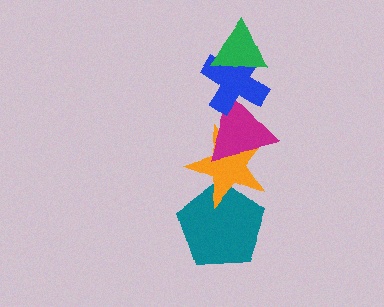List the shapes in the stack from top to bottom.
From top to bottom: the green triangle, the blue cross, the magenta triangle, the orange star, the teal pentagon.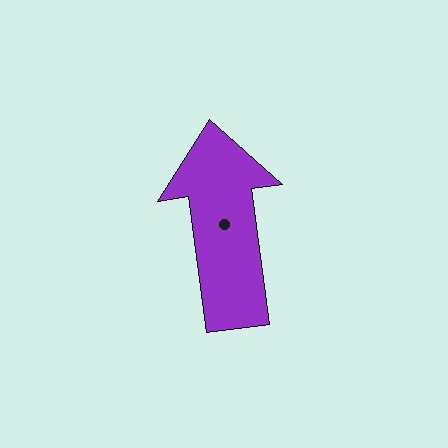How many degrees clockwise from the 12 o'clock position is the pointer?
Approximately 352 degrees.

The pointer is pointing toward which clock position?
Roughly 12 o'clock.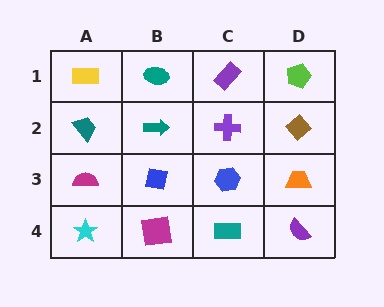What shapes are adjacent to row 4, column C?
A blue hexagon (row 3, column C), a magenta square (row 4, column B), a purple semicircle (row 4, column D).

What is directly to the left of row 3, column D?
A blue hexagon.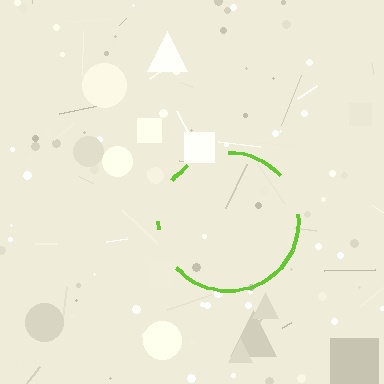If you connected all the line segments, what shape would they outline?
They would outline a circle.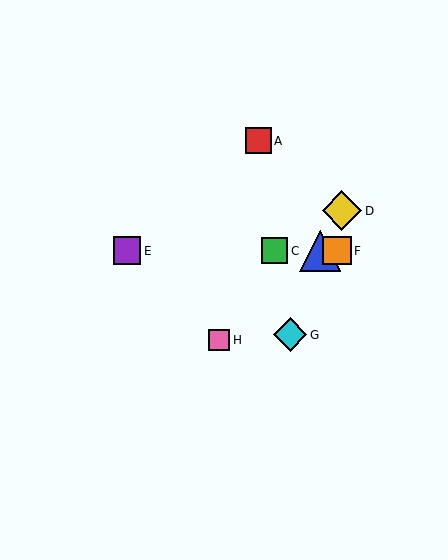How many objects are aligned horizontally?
4 objects (B, C, E, F) are aligned horizontally.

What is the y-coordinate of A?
Object A is at y≈141.